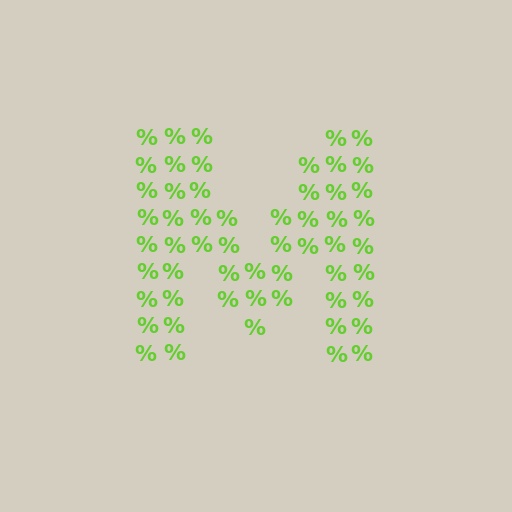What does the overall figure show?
The overall figure shows the letter M.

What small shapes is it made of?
It is made of small percent signs.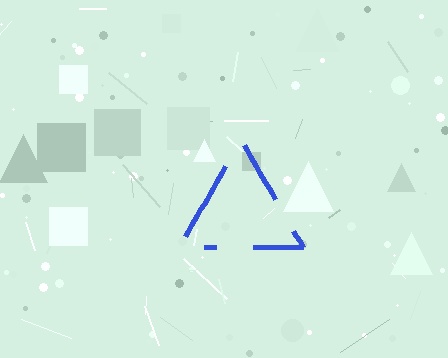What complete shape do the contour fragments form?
The contour fragments form a triangle.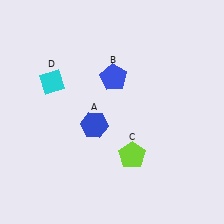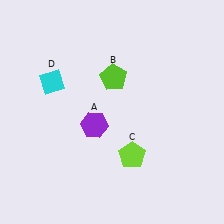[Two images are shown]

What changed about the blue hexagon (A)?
In Image 1, A is blue. In Image 2, it changed to purple.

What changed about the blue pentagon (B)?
In Image 1, B is blue. In Image 2, it changed to lime.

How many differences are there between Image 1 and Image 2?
There are 2 differences between the two images.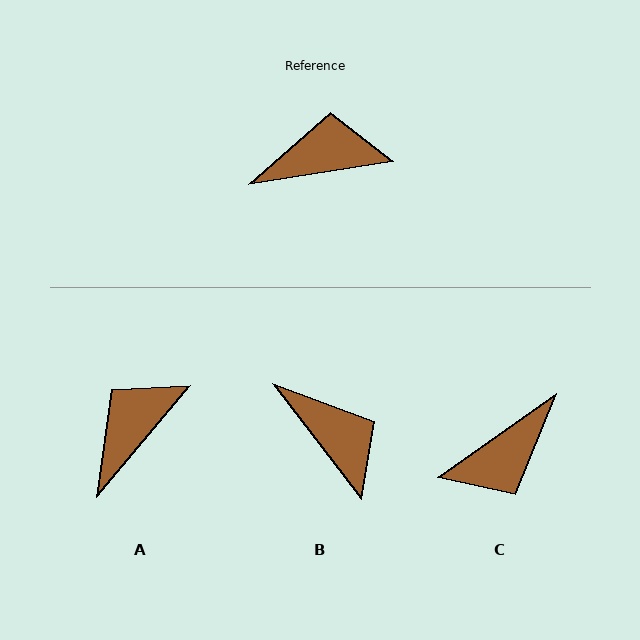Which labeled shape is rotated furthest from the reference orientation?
C, about 154 degrees away.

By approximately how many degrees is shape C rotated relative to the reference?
Approximately 154 degrees clockwise.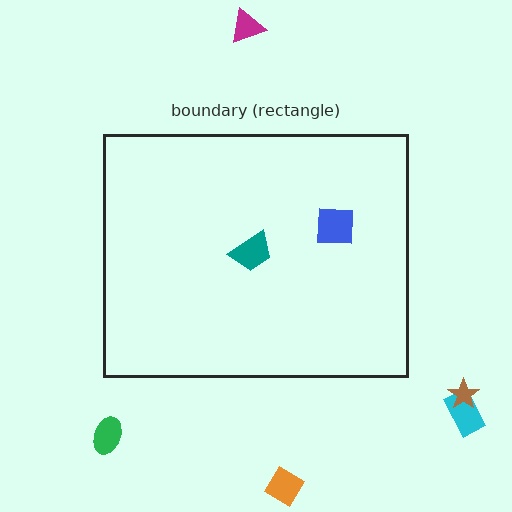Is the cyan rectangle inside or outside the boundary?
Outside.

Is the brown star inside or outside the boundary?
Outside.